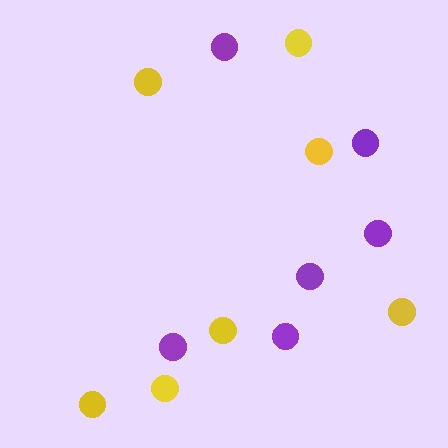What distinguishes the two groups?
There are 2 groups: one group of purple circles (6) and one group of yellow circles (7).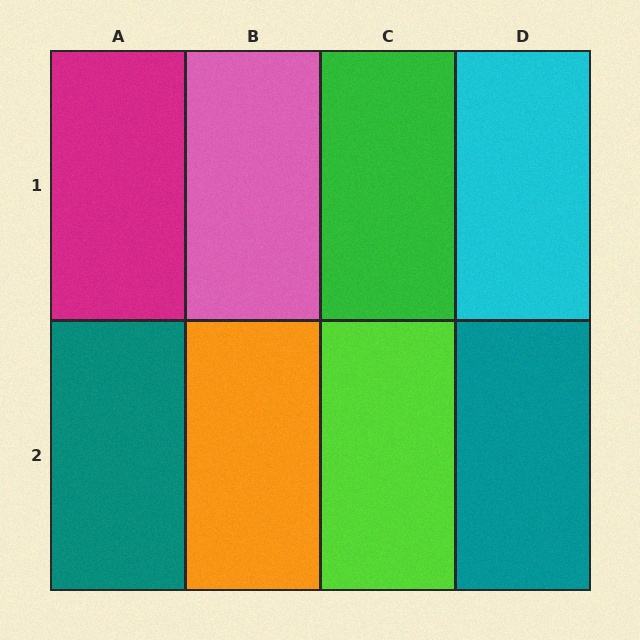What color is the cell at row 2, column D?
Teal.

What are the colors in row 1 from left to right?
Magenta, pink, green, cyan.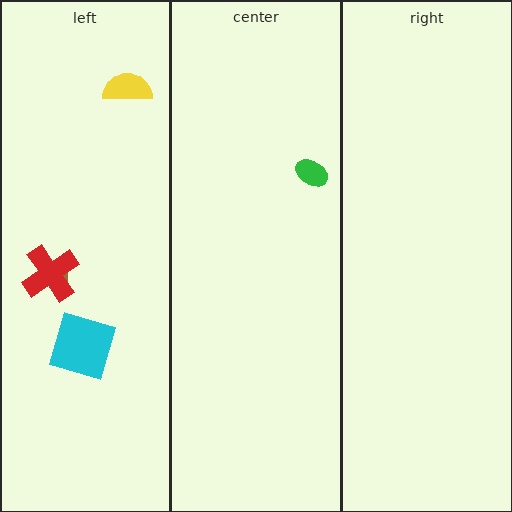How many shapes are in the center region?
1.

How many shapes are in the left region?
4.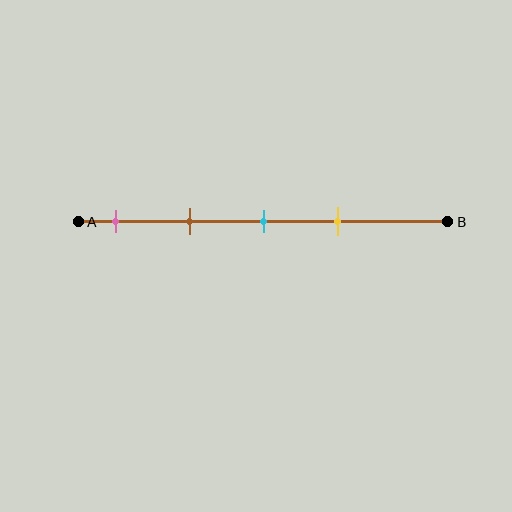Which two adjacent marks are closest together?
The cyan and yellow marks are the closest adjacent pair.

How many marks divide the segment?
There are 4 marks dividing the segment.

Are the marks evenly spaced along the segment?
Yes, the marks are approximately evenly spaced.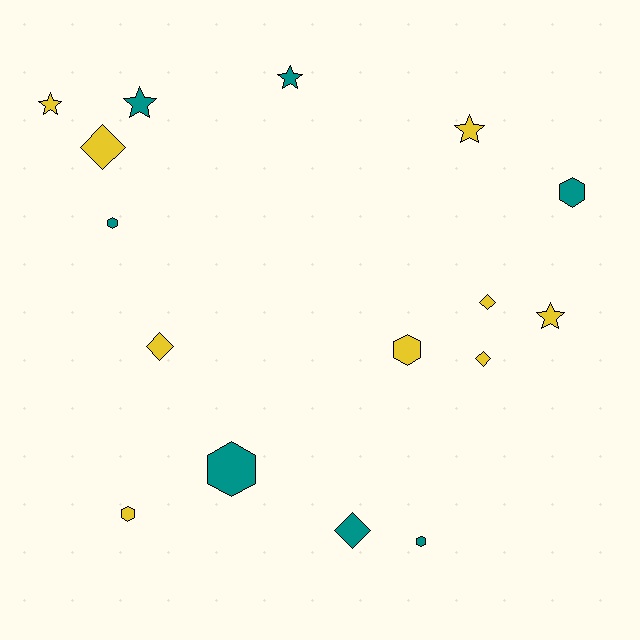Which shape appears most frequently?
Hexagon, with 6 objects.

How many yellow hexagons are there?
There are 2 yellow hexagons.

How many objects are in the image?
There are 16 objects.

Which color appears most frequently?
Yellow, with 9 objects.